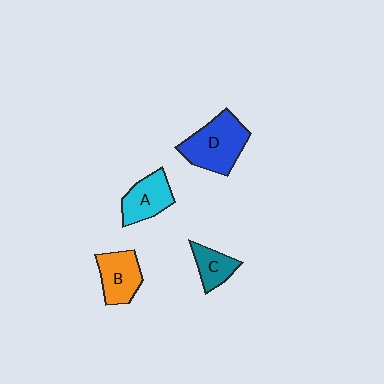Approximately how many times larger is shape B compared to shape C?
Approximately 1.4 times.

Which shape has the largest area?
Shape D (blue).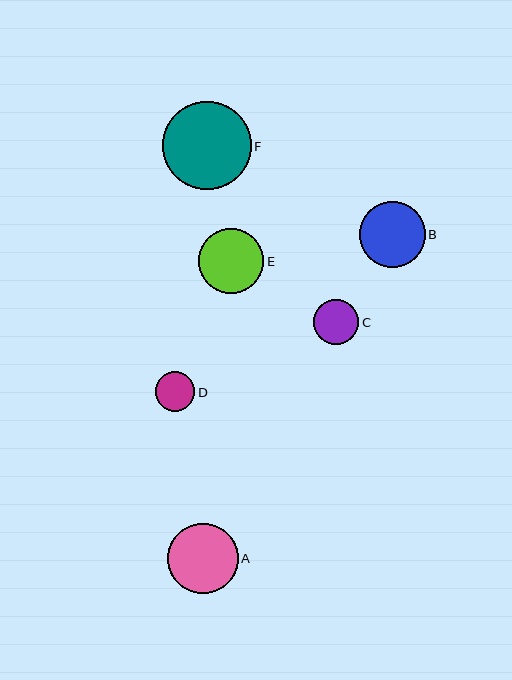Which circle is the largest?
Circle F is the largest with a size of approximately 88 pixels.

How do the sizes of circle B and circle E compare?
Circle B and circle E are approximately the same size.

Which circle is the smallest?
Circle D is the smallest with a size of approximately 39 pixels.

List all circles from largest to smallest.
From largest to smallest: F, A, B, E, C, D.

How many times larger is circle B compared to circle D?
Circle B is approximately 1.7 times the size of circle D.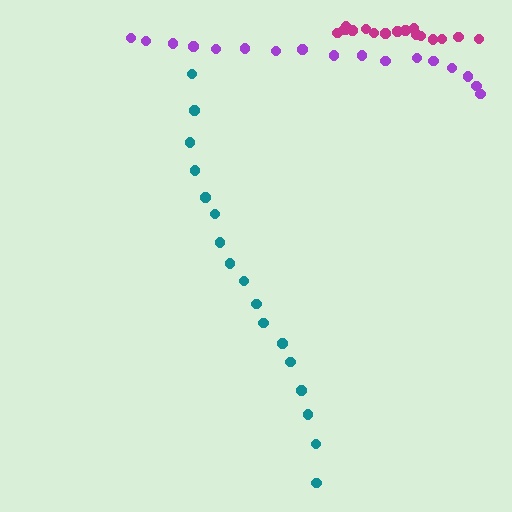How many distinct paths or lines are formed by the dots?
There are 3 distinct paths.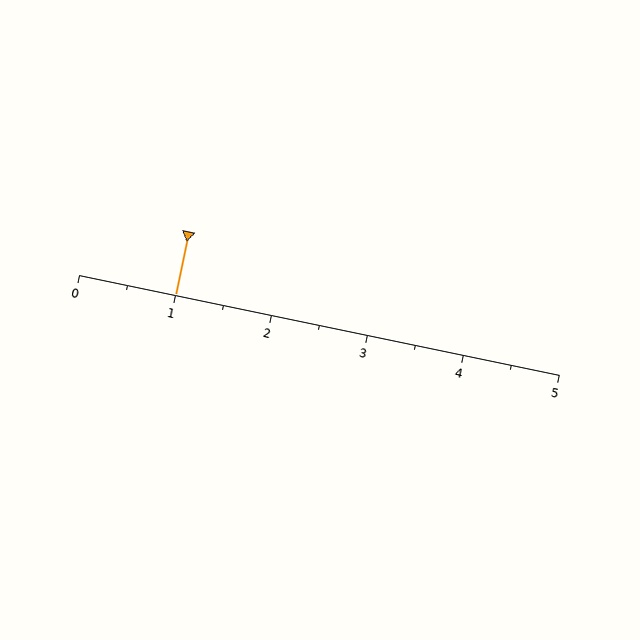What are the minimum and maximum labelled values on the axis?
The axis runs from 0 to 5.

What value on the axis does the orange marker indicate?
The marker indicates approximately 1.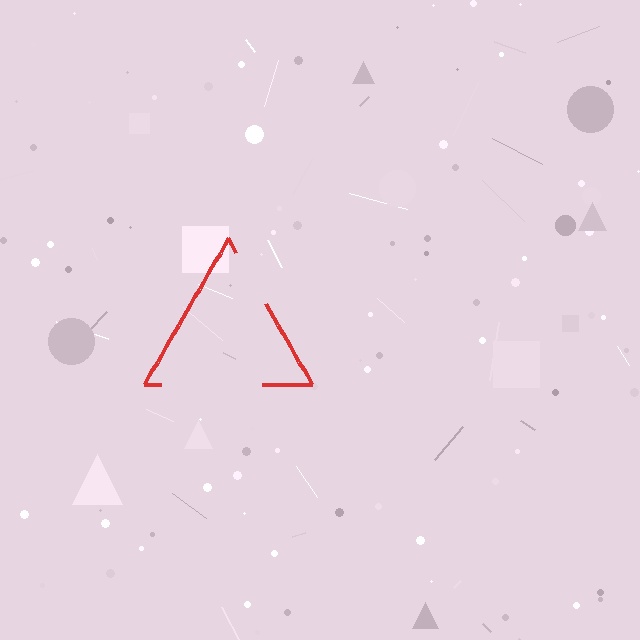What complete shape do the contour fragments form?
The contour fragments form a triangle.